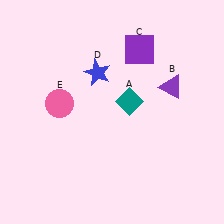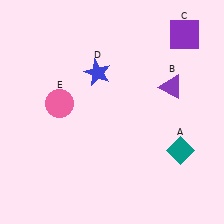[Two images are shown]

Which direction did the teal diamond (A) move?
The teal diamond (A) moved right.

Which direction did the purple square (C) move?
The purple square (C) moved right.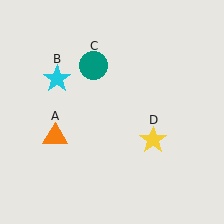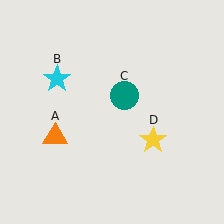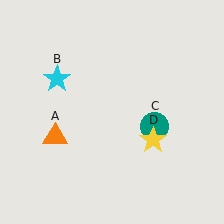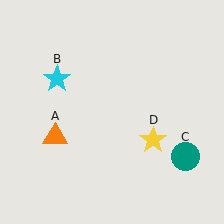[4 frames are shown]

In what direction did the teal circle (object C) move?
The teal circle (object C) moved down and to the right.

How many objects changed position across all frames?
1 object changed position: teal circle (object C).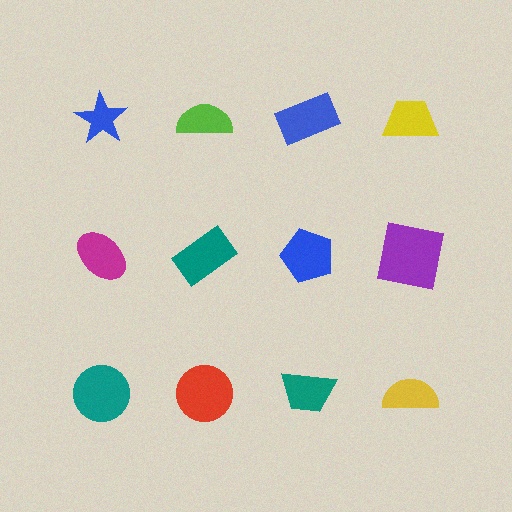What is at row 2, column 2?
A teal rectangle.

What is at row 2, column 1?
A magenta ellipse.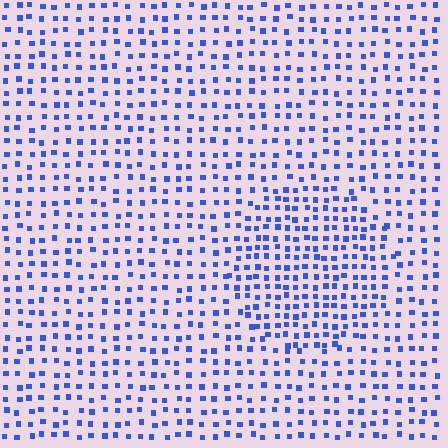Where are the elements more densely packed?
The elements are more densely packed inside the circle boundary.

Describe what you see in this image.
The image contains small blue elements arranged at two different densities. A circle-shaped region is visible where the elements are more densely packed than the surrounding area.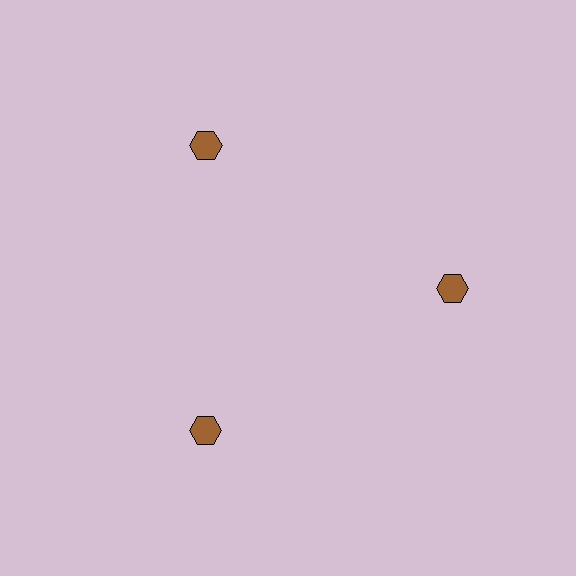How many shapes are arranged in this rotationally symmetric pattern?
There are 3 shapes, arranged in 3 groups of 1.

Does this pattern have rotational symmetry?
Yes, this pattern has 3-fold rotational symmetry. It looks the same after rotating 120 degrees around the center.